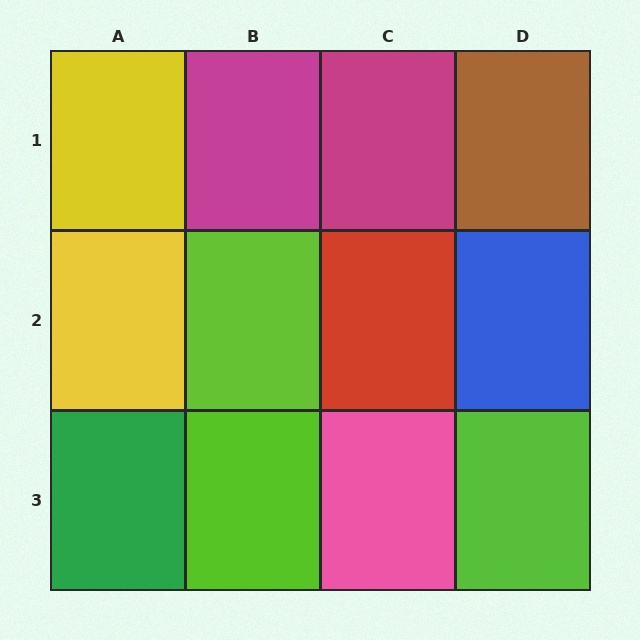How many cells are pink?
1 cell is pink.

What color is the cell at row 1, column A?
Yellow.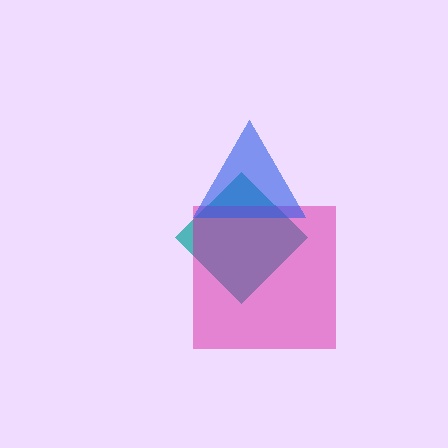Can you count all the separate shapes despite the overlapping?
Yes, there are 3 separate shapes.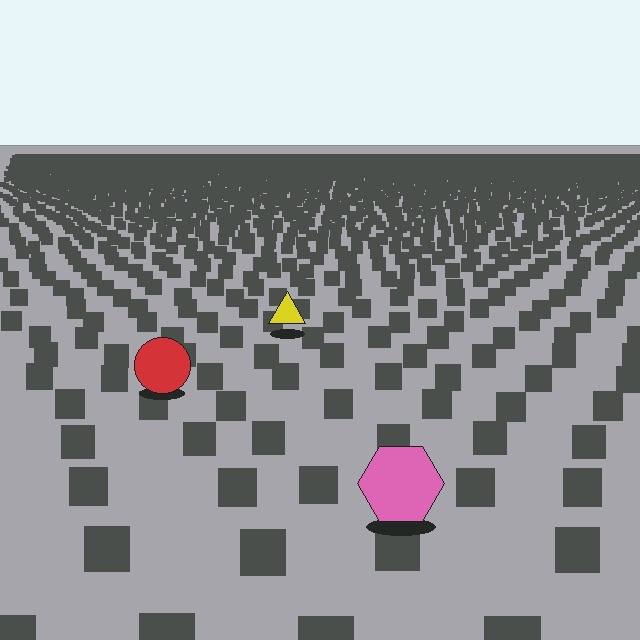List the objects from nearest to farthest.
From nearest to farthest: the pink hexagon, the red circle, the yellow triangle.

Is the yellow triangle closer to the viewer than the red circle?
No. The red circle is closer — you can tell from the texture gradient: the ground texture is coarser near it.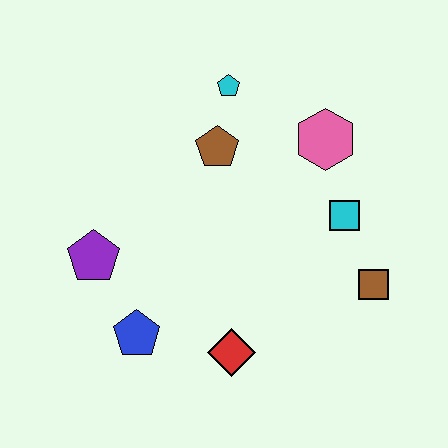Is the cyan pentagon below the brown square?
No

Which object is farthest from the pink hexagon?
The blue pentagon is farthest from the pink hexagon.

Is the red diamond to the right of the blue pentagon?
Yes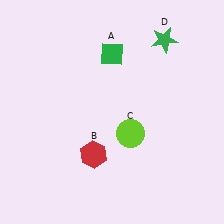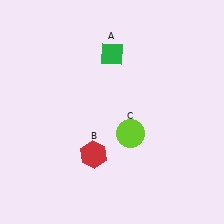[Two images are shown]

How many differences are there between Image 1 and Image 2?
There is 1 difference between the two images.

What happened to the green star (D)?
The green star (D) was removed in Image 2. It was in the top-right area of Image 1.